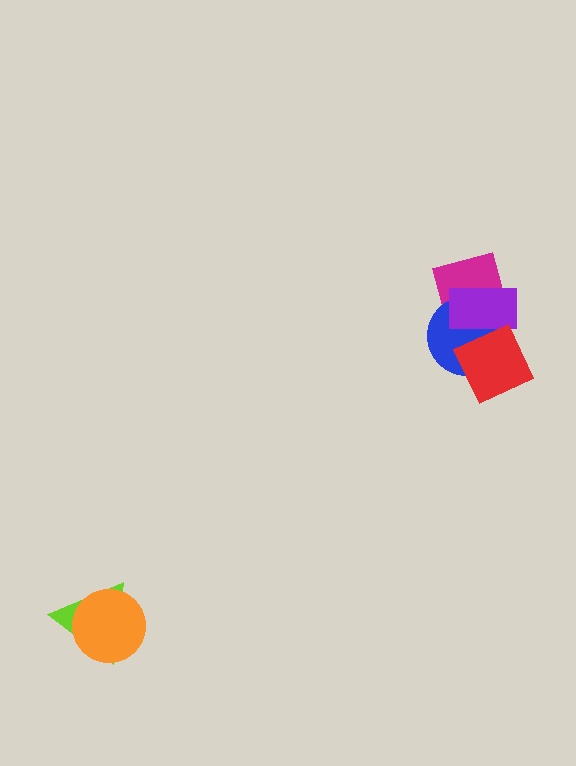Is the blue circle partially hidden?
Yes, it is partially covered by another shape.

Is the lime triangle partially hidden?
Yes, it is partially covered by another shape.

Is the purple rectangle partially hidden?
Yes, it is partially covered by another shape.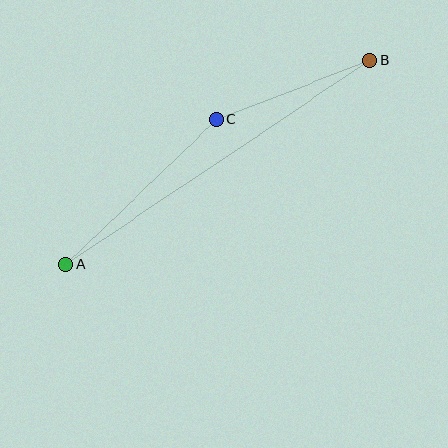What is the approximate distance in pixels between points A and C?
The distance between A and C is approximately 209 pixels.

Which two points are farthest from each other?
Points A and B are farthest from each other.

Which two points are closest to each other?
Points B and C are closest to each other.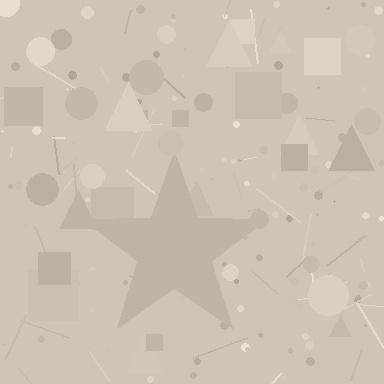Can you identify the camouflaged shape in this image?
The camouflaged shape is a star.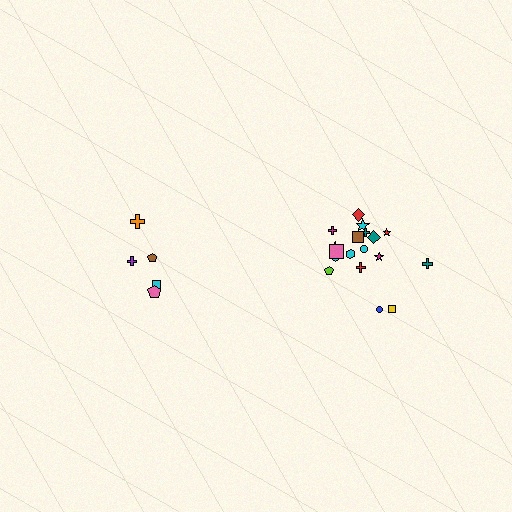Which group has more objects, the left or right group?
The right group.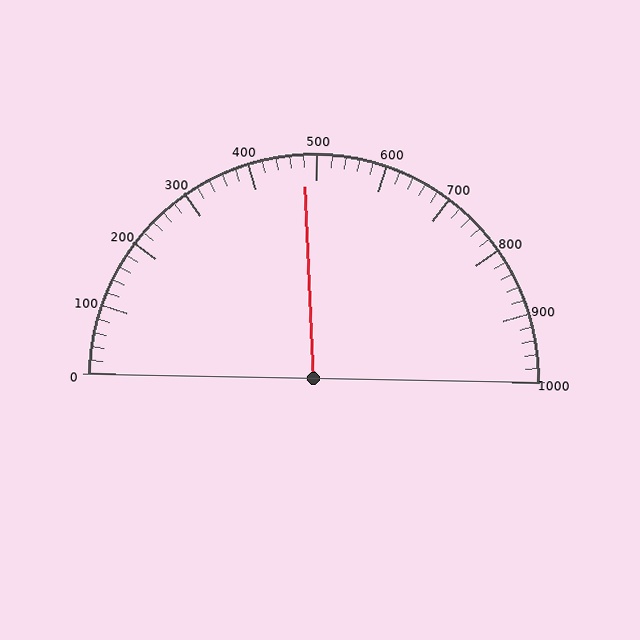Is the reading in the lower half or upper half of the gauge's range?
The reading is in the lower half of the range (0 to 1000).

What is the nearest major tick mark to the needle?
The nearest major tick mark is 500.